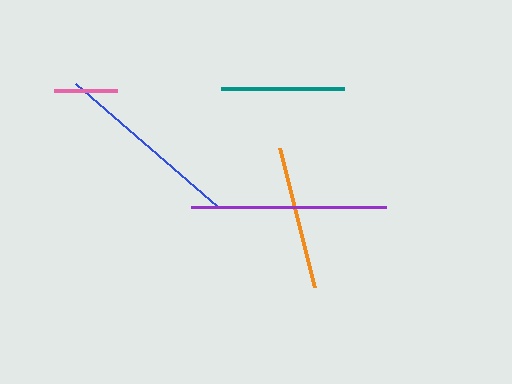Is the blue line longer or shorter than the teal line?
The blue line is longer than the teal line.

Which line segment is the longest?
The purple line is the longest at approximately 195 pixels.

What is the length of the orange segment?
The orange segment is approximately 143 pixels long.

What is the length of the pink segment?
The pink segment is approximately 63 pixels long.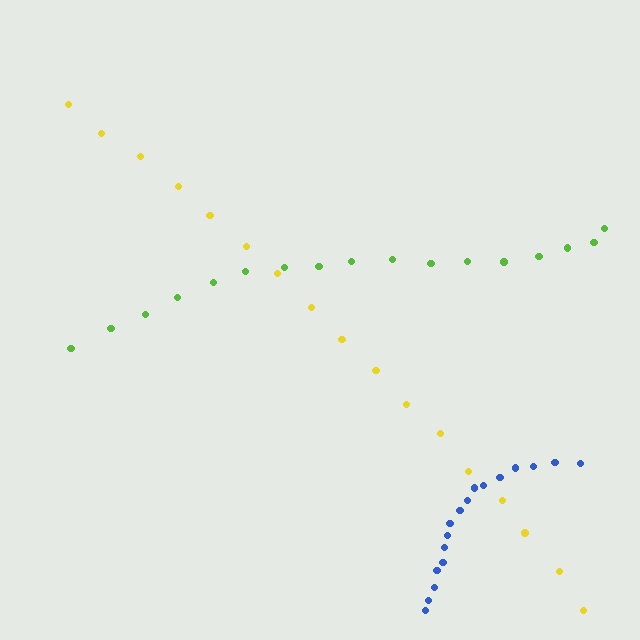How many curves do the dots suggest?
There are 3 distinct paths.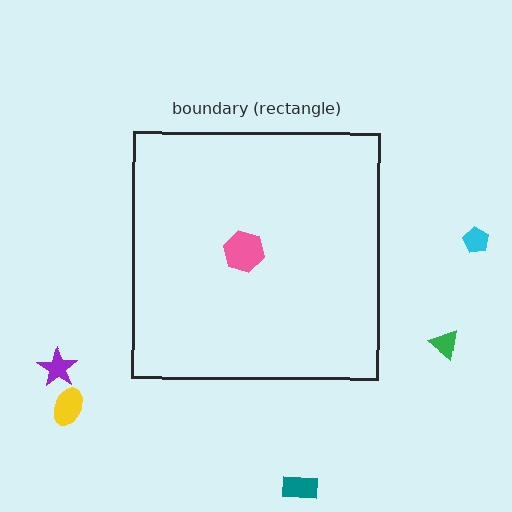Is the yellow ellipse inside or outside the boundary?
Outside.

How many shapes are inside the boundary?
1 inside, 5 outside.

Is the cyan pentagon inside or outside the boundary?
Outside.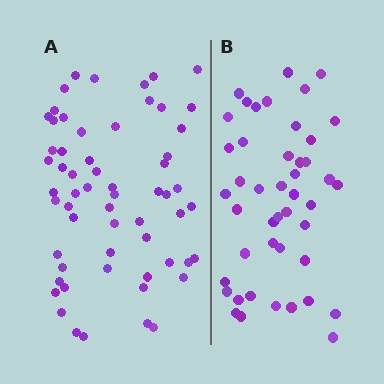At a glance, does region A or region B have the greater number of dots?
Region A (the left region) has more dots.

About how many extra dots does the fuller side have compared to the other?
Region A has approximately 15 more dots than region B.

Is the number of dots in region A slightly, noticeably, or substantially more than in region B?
Region A has noticeably more, but not dramatically so. The ratio is roughly 1.3 to 1.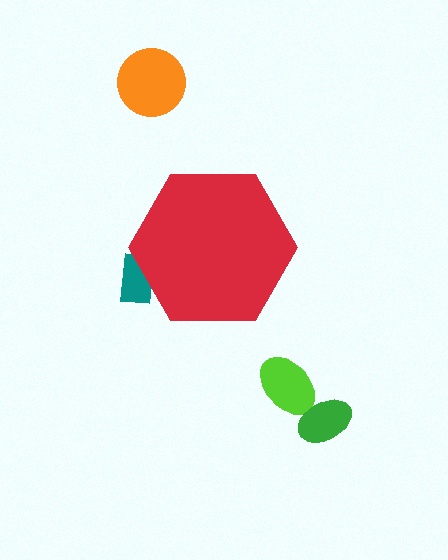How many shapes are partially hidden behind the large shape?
1 shape is partially hidden.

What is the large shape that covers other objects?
A red hexagon.